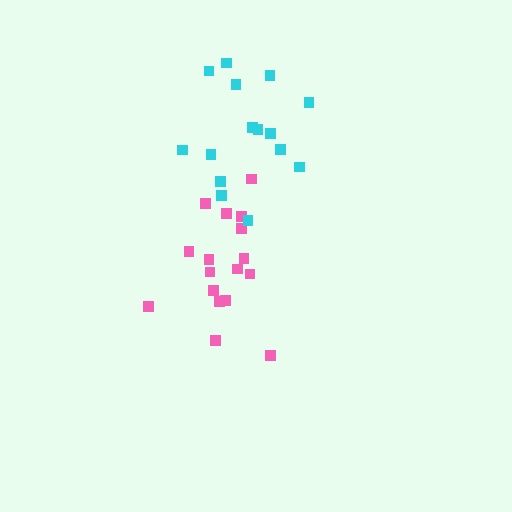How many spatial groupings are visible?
There are 2 spatial groupings.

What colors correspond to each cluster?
The clusters are colored: pink, cyan.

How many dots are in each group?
Group 1: 17 dots, Group 2: 15 dots (32 total).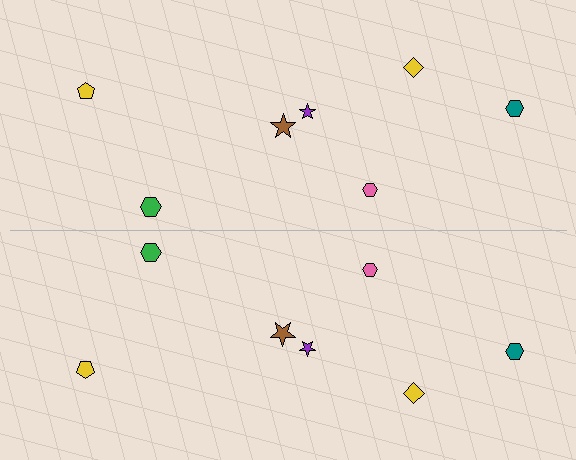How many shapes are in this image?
There are 14 shapes in this image.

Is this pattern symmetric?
Yes, this pattern has bilateral (reflection) symmetry.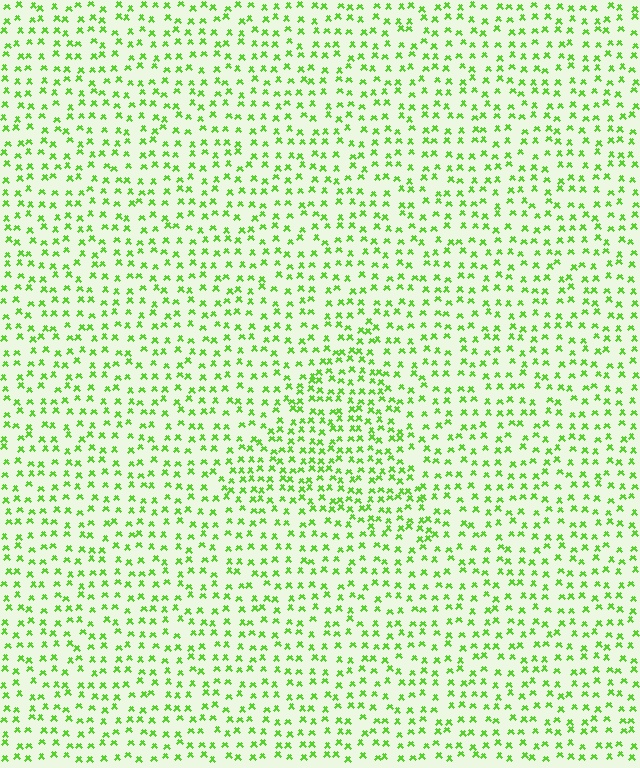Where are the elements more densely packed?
The elements are more densely packed inside the triangle boundary.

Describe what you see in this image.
The image contains small lime elements arranged at two different densities. A triangle-shaped region is visible where the elements are more densely packed than the surrounding area.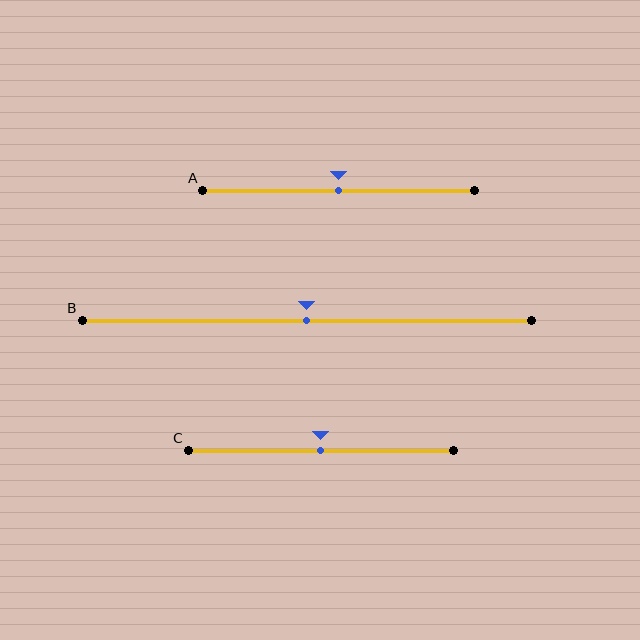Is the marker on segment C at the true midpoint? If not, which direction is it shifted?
Yes, the marker on segment C is at the true midpoint.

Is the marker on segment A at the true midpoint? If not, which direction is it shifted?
Yes, the marker on segment A is at the true midpoint.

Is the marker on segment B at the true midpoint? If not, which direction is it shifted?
Yes, the marker on segment B is at the true midpoint.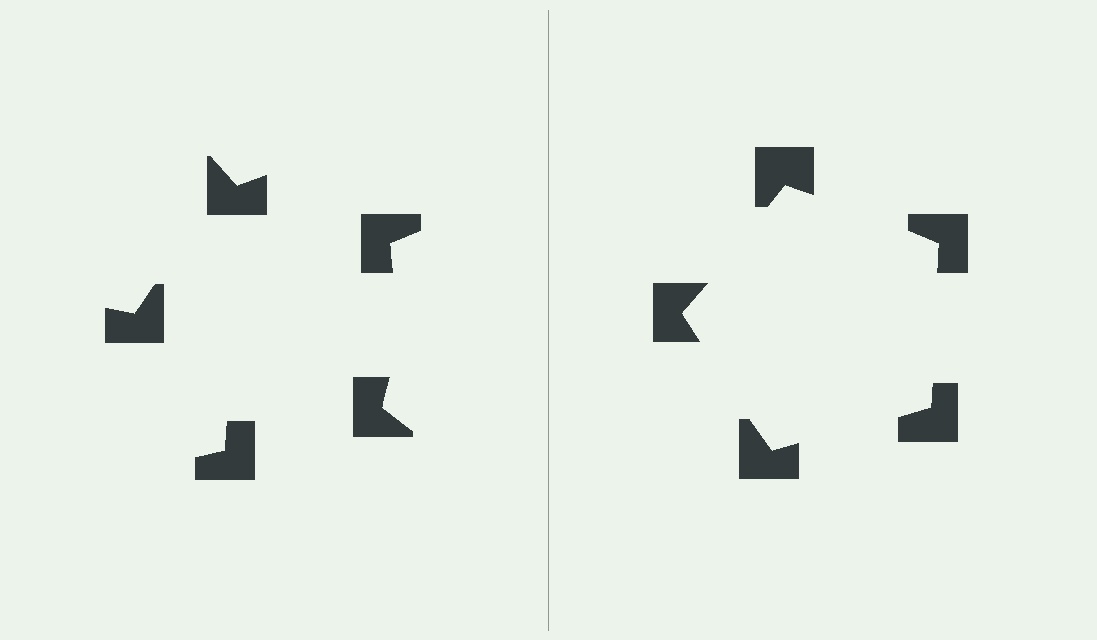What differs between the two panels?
The notched squares are positioned identically on both sides; only the wedge orientations differ. On the right they align to a pentagon; on the left they are misaligned.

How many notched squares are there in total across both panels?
10 — 5 on each side.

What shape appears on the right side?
An illusory pentagon.